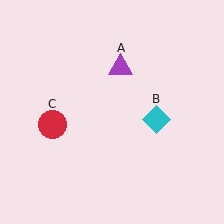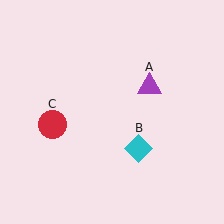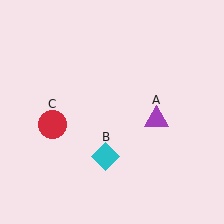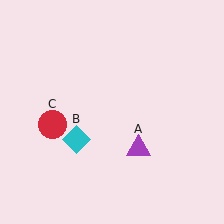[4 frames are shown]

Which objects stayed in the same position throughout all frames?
Red circle (object C) remained stationary.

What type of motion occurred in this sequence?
The purple triangle (object A), cyan diamond (object B) rotated clockwise around the center of the scene.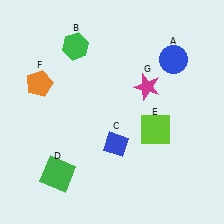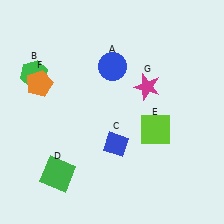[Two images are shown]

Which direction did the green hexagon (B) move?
The green hexagon (B) moved left.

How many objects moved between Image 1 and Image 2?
2 objects moved between the two images.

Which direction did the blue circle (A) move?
The blue circle (A) moved left.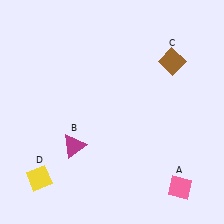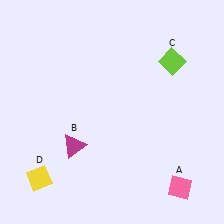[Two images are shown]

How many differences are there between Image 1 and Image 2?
There is 1 difference between the two images.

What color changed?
The diamond (C) changed from brown in Image 1 to lime in Image 2.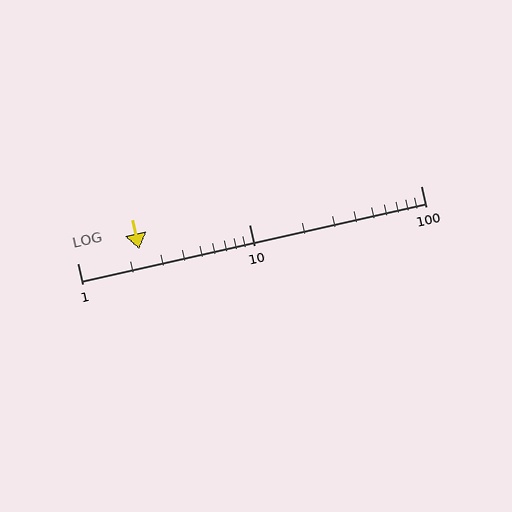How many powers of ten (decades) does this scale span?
The scale spans 2 decades, from 1 to 100.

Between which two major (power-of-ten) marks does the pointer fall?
The pointer is between 1 and 10.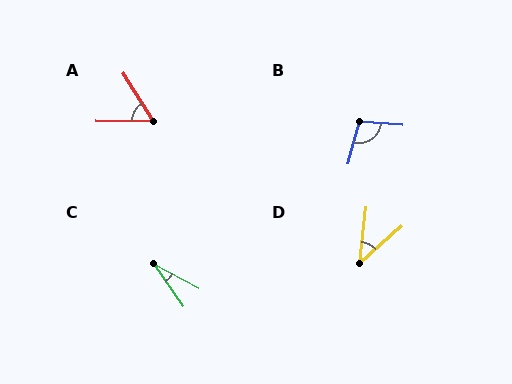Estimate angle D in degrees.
Approximately 42 degrees.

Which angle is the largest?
B, at approximately 101 degrees.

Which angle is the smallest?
C, at approximately 27 degrees.